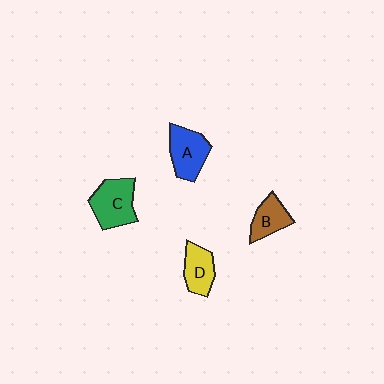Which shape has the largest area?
Shape C (green).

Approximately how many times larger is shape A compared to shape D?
Approximately 1.3 times.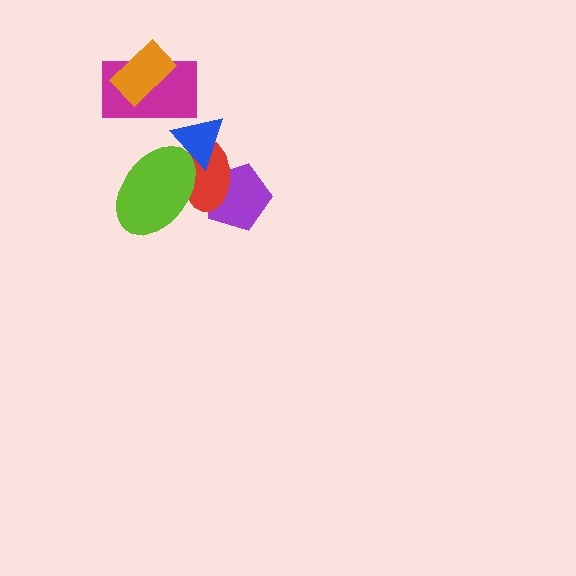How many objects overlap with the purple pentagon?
1 object overlaps with the purple pentagon.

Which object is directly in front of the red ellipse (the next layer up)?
The lime ellipse is directly in front of the red ellipse.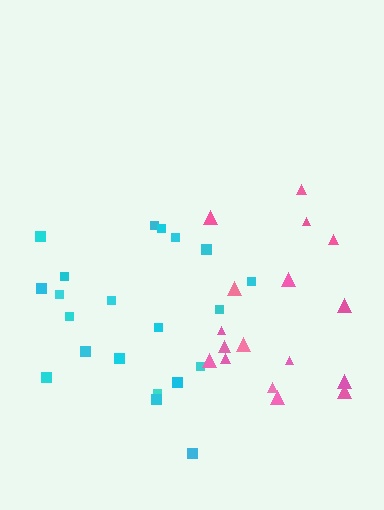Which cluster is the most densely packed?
Cyan.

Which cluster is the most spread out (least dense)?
Pink.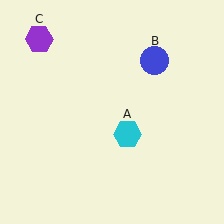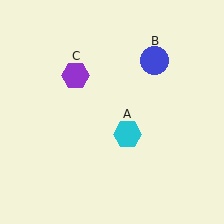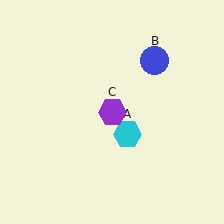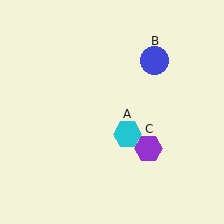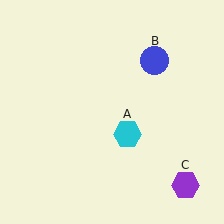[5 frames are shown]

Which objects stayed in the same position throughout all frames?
Cyan hexagon (object A) and blue circle (object B) remained stationary.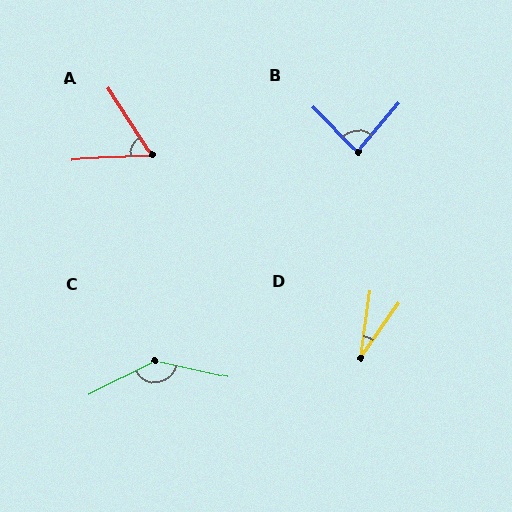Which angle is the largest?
C, at approximately 140 degrees.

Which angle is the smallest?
D, at approximately 27 degrees.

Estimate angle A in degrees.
Approximately 60 degrees.